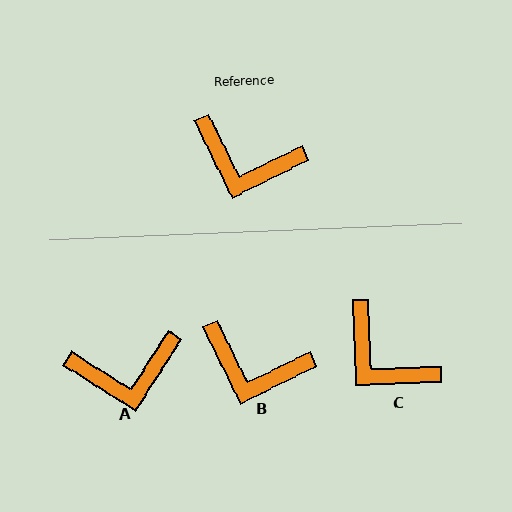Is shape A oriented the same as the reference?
No, it is off by about 31 degrees.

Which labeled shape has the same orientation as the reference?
B.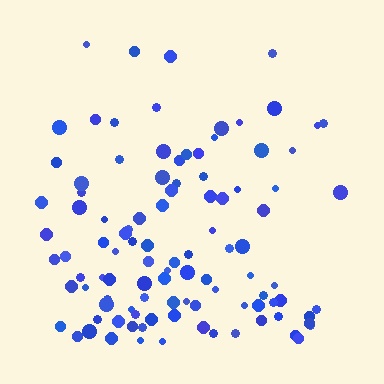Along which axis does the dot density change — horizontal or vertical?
Vertical.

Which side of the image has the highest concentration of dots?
The bottom.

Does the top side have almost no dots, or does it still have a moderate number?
Still a moderate number, just noticeably fewer than the bottom.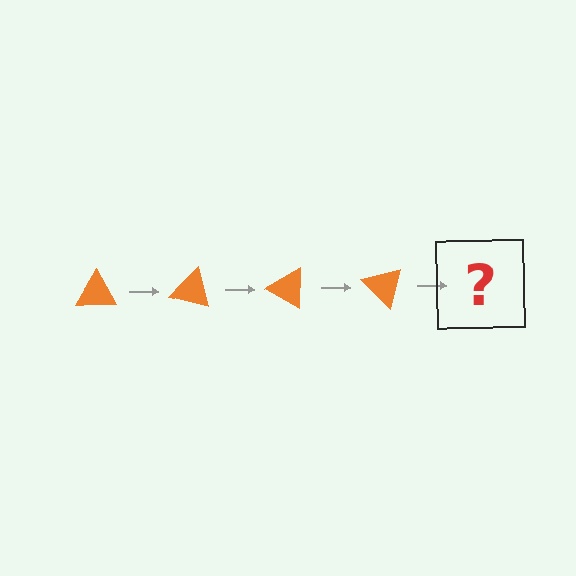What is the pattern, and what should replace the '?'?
The pattern is that the triangle rotates 15 degrees each step. The '?' should be an orange triangle rotated 60 degrees.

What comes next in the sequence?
The next element should be an orange triangle rotated 60 degrees.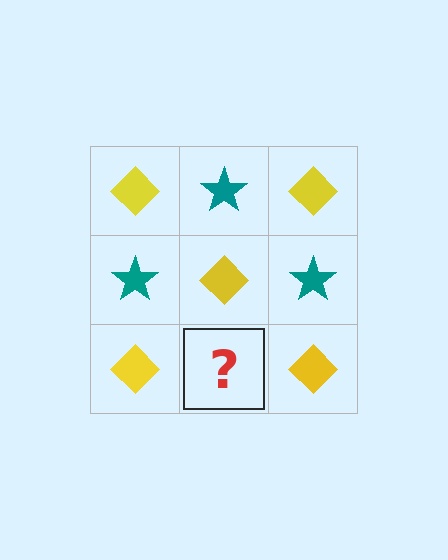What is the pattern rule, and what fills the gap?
The rule is that it alternates yellow diamond and teal star in a checkerboard pattern. The gap should be filled with a teal star.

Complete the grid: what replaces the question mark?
The question mark should be replaced with a teal star.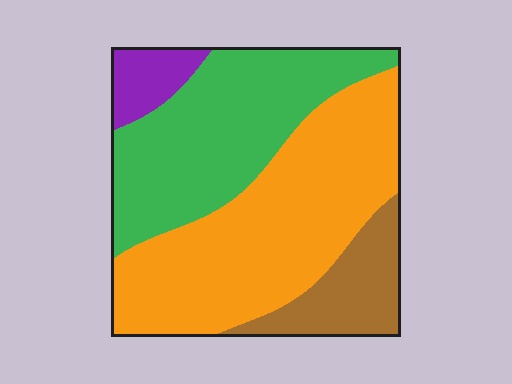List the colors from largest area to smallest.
From largest to smallest: orange, green, brown, purple.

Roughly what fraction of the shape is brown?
Brown covers roughly 15% of the shape.